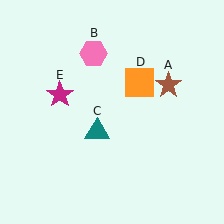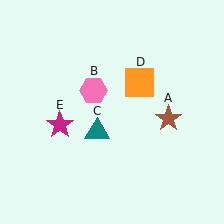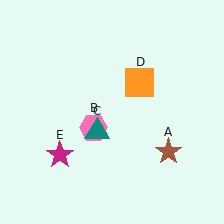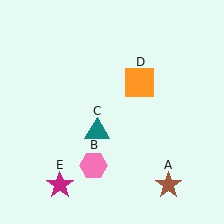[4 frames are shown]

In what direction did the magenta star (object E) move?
The magenta star (object E) moved down.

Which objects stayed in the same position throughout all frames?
Teal triangle (object C) and orange square (object D) remained stationary.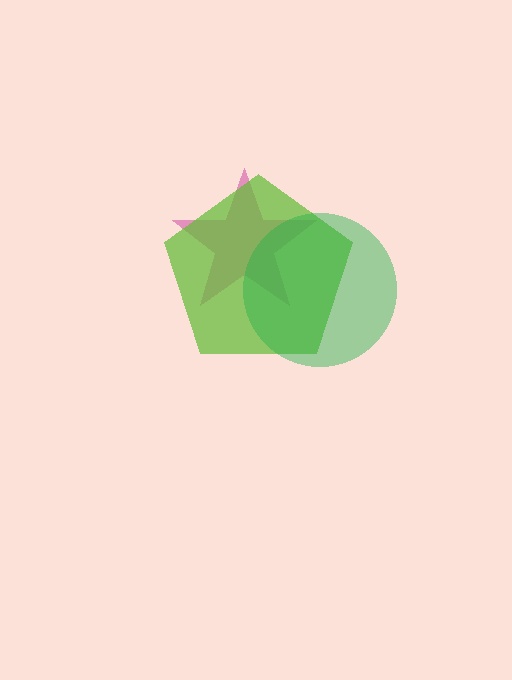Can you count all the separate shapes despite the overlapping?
Yes, there are 3 separate shapes.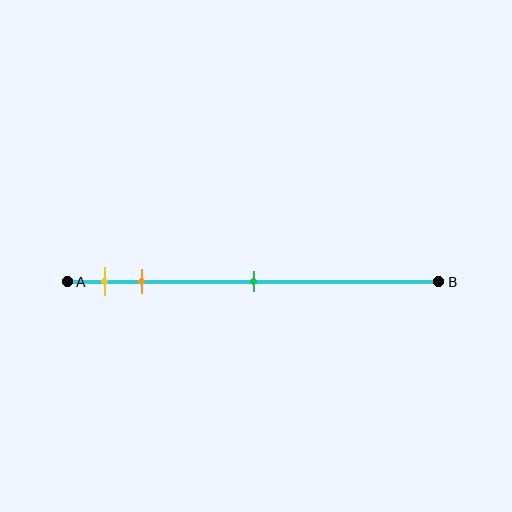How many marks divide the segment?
There are 3 marks dividing the segment.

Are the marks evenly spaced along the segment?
No, the marks are not evenly spaced.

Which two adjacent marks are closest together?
The yellow and orange marks are the closest adjacent pair.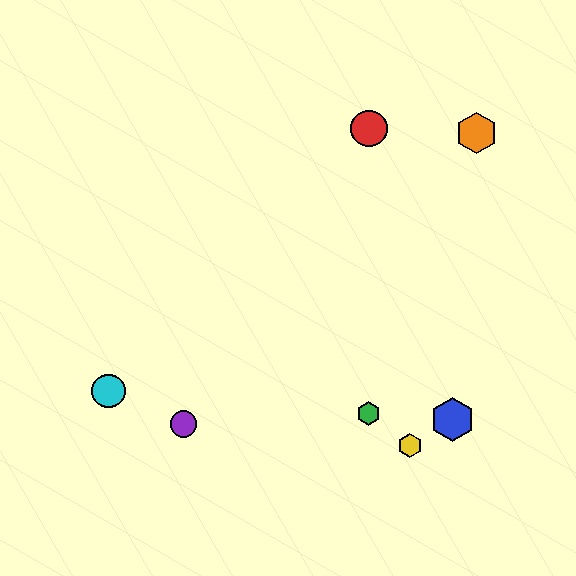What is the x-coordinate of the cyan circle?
The cyan circle is at x≈109.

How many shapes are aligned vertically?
2 shapes (the red circle, the green hexagon) are aligned vertically.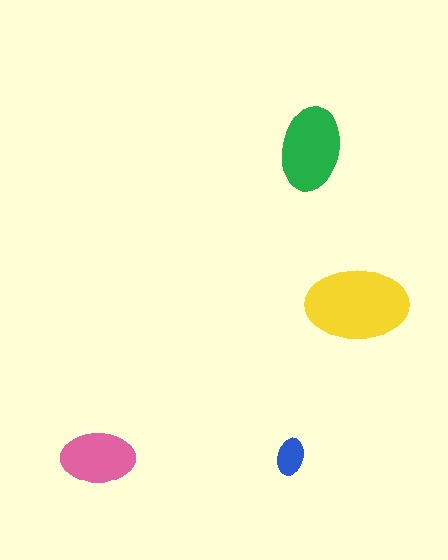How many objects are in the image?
There are 4 objects in the image.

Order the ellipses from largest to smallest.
the yellow one, the green one, the pink one, the blue one.